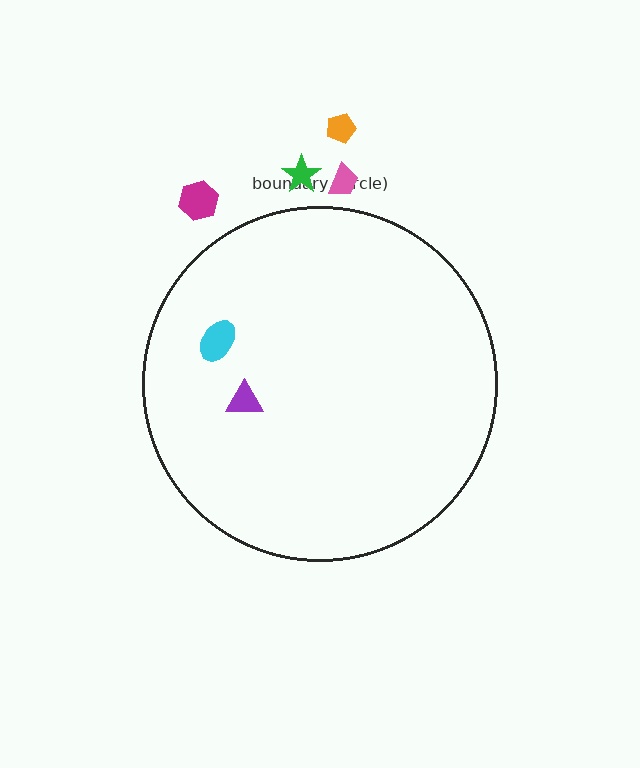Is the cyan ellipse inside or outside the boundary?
Inside.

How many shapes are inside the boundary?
2 inside, 4 outside.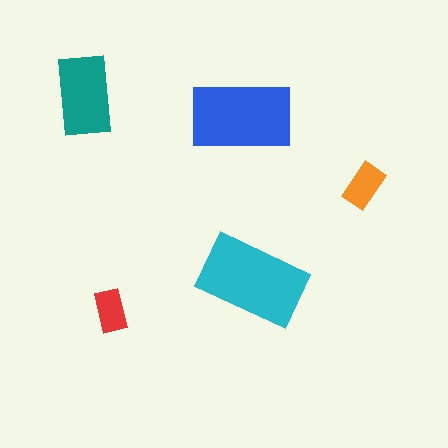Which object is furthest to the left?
The teal rectangle is leftmost.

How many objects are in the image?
There are 5 objects in the image.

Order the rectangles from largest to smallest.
the cyan one, the blue one, the teal one, the orange one, the red one.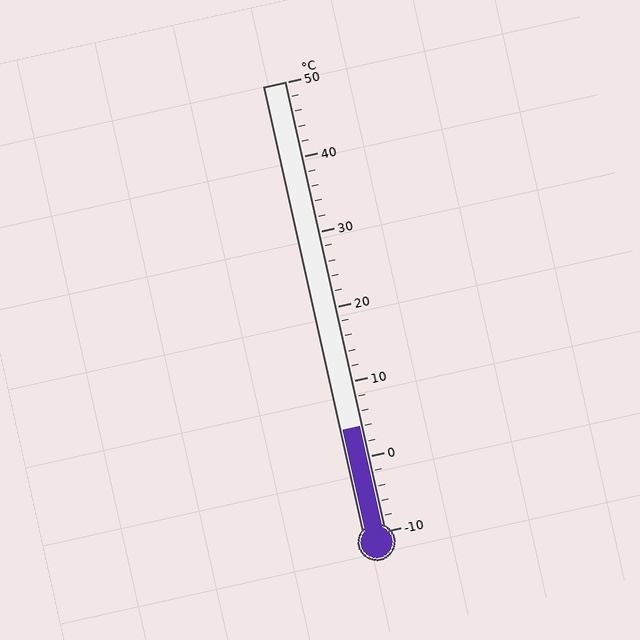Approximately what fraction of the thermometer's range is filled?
The thermometer is filled to approximately 25% of its range.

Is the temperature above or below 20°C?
The temperature is below 20°C.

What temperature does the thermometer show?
The thermometer shows approximately 4°C.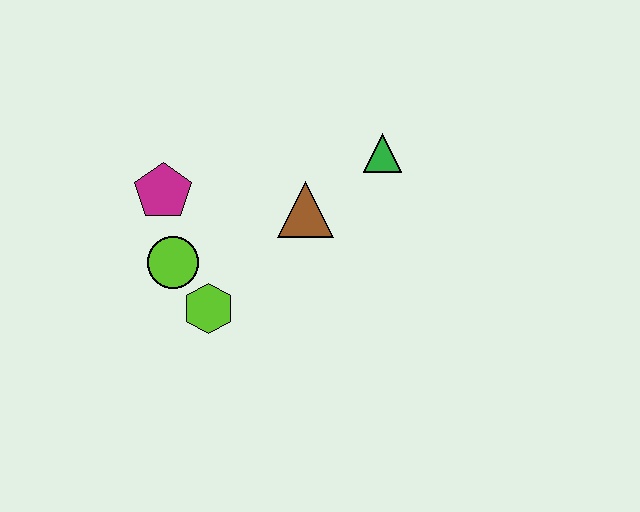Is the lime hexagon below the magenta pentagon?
Yes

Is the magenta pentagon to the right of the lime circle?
No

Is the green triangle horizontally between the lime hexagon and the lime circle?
No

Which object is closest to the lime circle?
The lime hexagon is closest to the lime circle.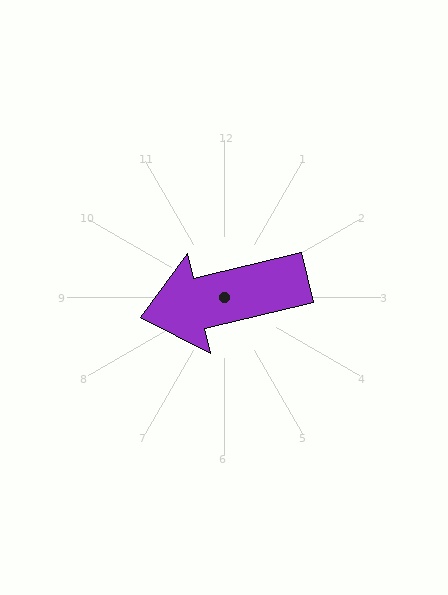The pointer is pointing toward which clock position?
Roughly 9 o'clock.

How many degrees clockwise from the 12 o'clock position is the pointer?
Approximately 257 degrees.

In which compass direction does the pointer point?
West.